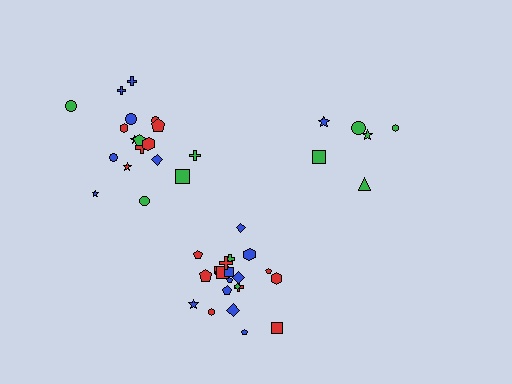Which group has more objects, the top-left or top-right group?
The top-left group.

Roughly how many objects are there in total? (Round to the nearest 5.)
Roughly 45 objects in total.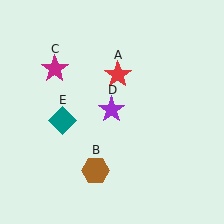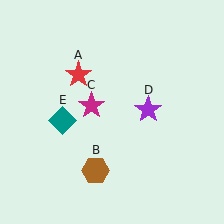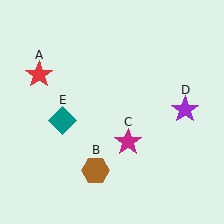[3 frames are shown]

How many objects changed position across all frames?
3 objects changed position: red star (object A), magenta star (object C), purple star (object D).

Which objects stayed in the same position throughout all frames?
Brown hexagon (object B) and teal diamond (object E) remained stationary.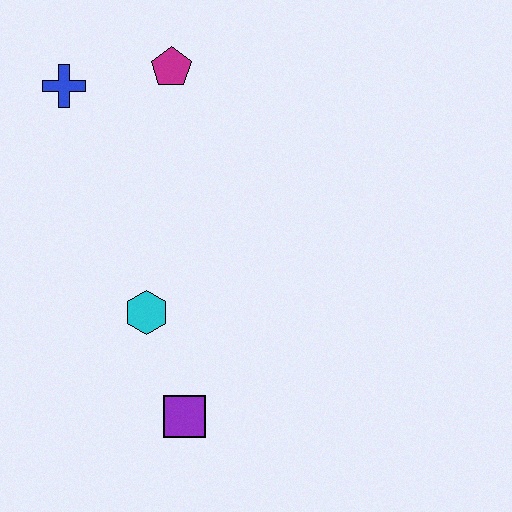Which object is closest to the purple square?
The cyan hexagon is closest to the purple square.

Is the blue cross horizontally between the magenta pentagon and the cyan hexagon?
No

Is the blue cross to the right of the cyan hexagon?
No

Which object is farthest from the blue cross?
The purple square is farthest from the blue cross.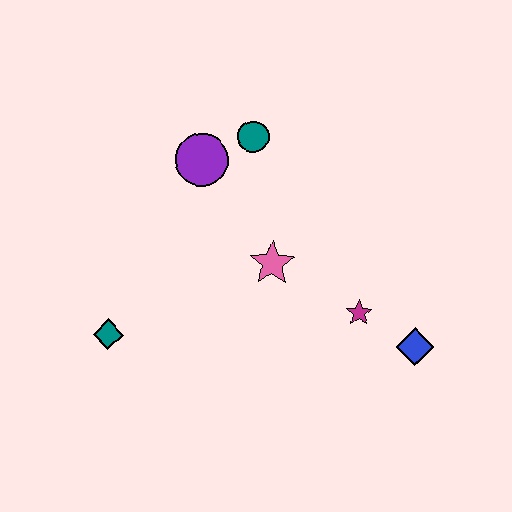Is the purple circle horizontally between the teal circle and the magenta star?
No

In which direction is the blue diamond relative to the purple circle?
The blue diamond is to the right of the purple circle.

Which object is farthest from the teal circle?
The blue diamond is farthest from the teal circle.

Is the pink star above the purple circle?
No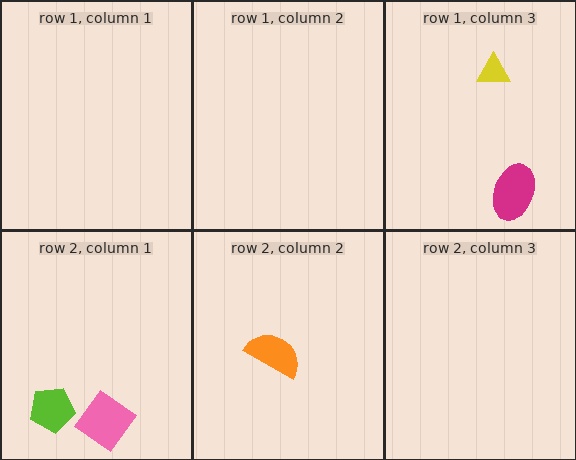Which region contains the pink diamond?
The row 2, column 1 region.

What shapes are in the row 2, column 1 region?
The pink diamond, the lime pentagon.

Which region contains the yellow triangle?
The row 1, column 3 region.